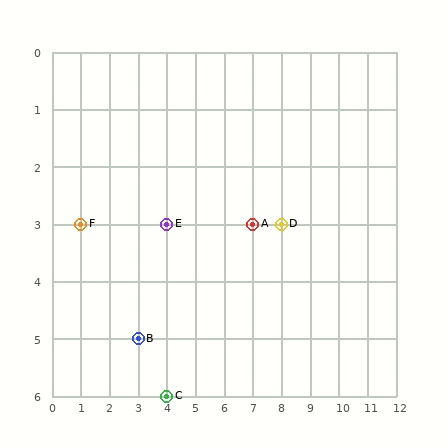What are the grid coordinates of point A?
Point A is at grid coordinates (7, 3).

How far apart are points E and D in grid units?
Points E and D are 4 columns apart.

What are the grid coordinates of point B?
Point B is at grid coordinates (3, 5).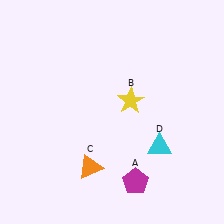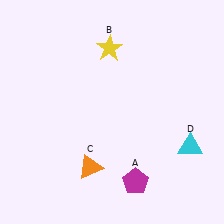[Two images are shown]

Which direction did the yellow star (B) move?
The yellow star (B) moved up.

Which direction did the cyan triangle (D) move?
The cyan triangle (D) moved right.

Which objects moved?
The objects that moved are: the yellow star (B), the cyan triangle (D).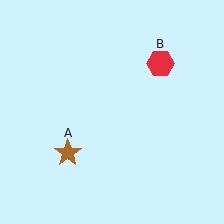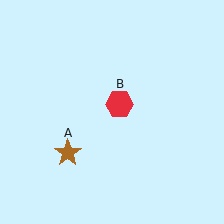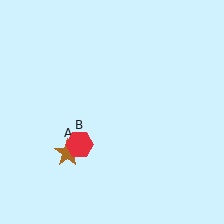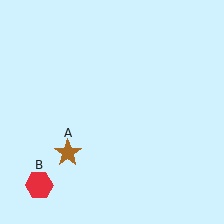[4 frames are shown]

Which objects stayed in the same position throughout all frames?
Brown star (object A) remained stationary.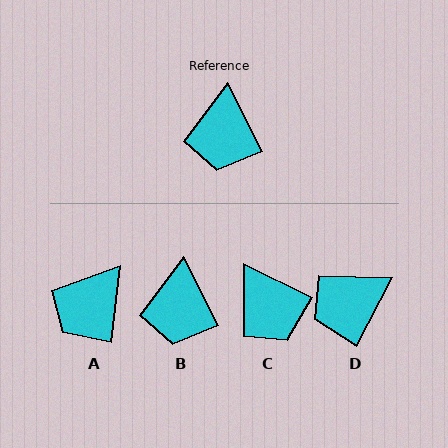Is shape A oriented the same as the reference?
No, it is off by about 34 degrees.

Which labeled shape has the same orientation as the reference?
B.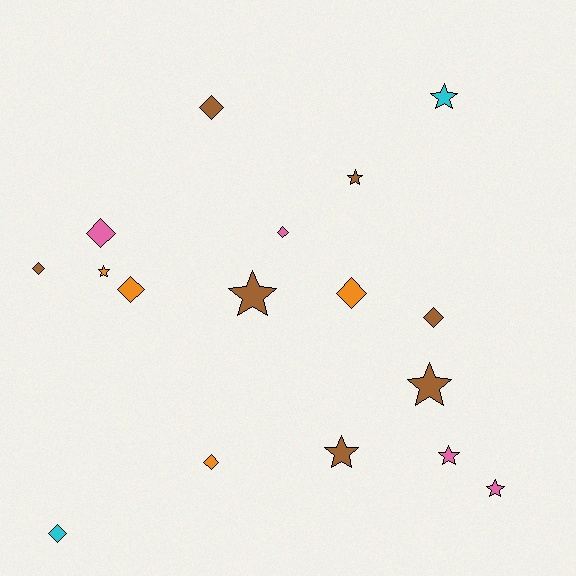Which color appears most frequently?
Brown, with 7 objects.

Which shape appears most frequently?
Diamond, with 9 objects.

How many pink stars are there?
There are 2 pink stars.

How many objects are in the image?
There are 17 objects.